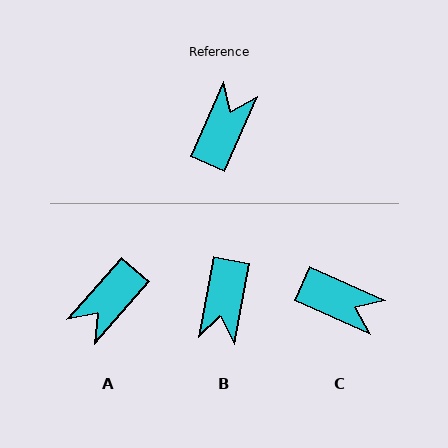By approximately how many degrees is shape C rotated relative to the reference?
Approximately 90 degrees clockwise.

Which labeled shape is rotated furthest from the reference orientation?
B, about 167 degrees away.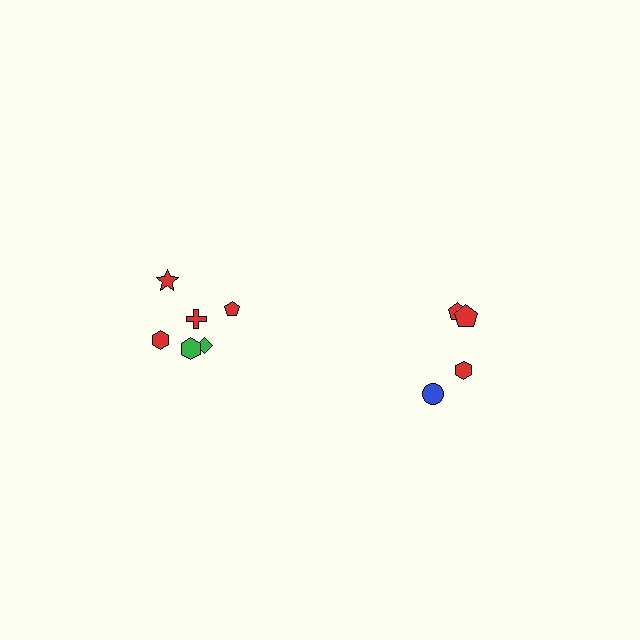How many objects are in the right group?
There are 4 objects.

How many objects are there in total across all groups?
There are 10 objects.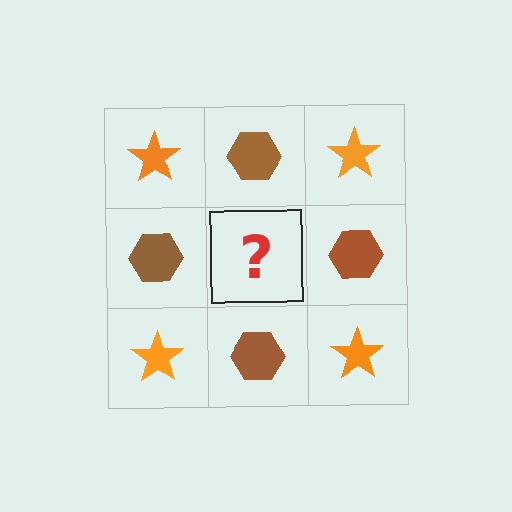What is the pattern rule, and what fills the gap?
The rule is that it alternates orange star and brown hexagon in a checkerboard pattern. The gap should be filled with an orange star.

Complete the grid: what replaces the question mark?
The question mark should be replaced with an orange star.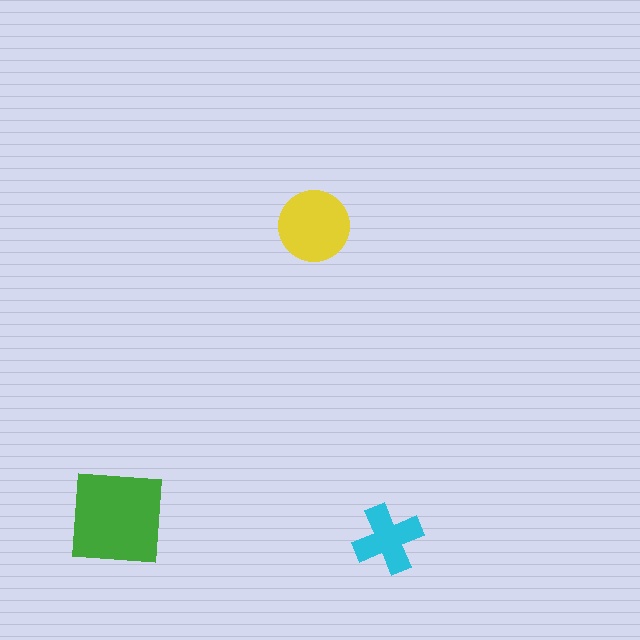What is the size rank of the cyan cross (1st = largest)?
3rd.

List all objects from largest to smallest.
The green square, the yellow circle, the cyan cross.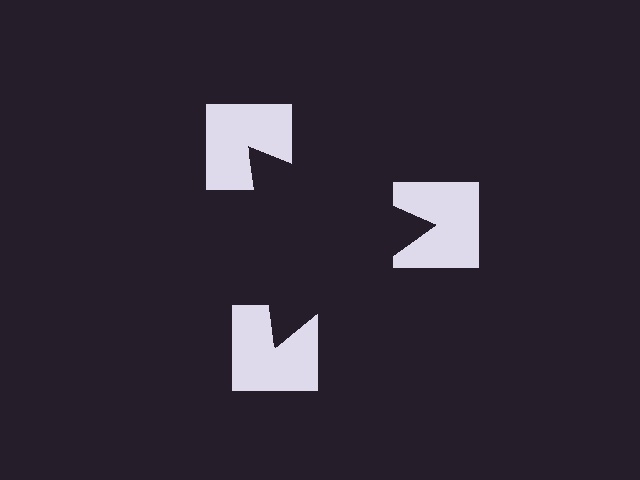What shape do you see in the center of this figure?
An illusory triangle — its edges are inferred from the aligned wedge cuts in the notched squares, not physically drawn.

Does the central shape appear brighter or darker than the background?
It typically appears slightly darker than the background, even though no actual brightness change is drawn.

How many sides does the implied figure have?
3 sides.